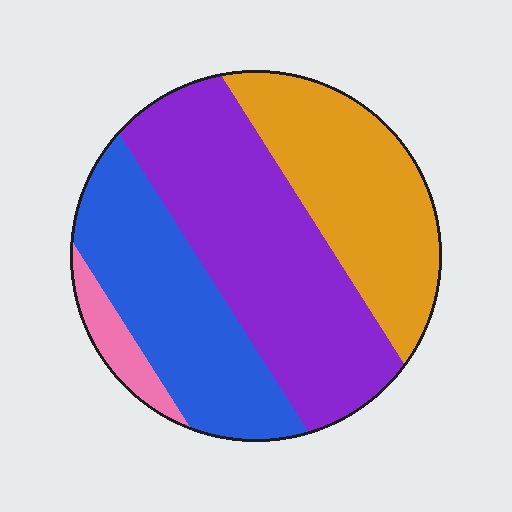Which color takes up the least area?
Pink, at roughly 5%.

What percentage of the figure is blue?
Blue takes up about one quarter (1/4) of the figure.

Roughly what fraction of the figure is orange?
Orange takes up between a quarter and a half of the figure.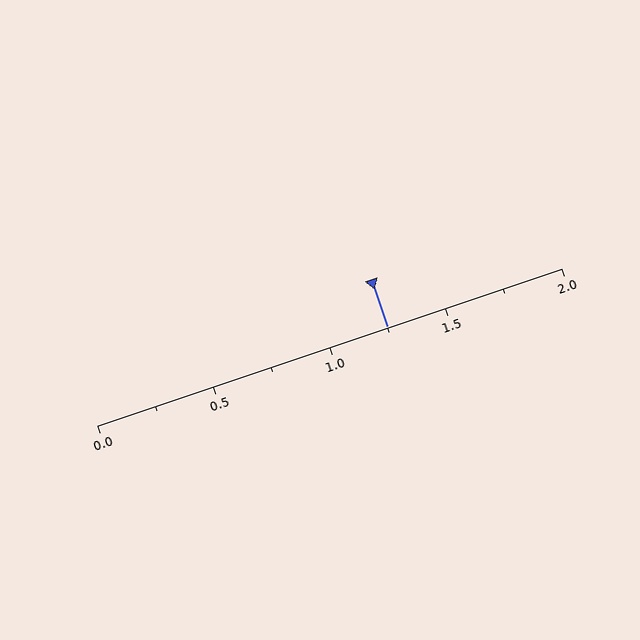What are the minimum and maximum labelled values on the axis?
The axis runs from 0.0 to 2.0.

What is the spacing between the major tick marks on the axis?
The major ticks are spaced 0.5 apart.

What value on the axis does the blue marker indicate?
The marker indicates approximately 1.25.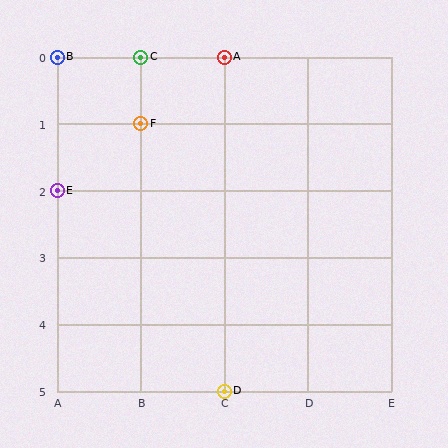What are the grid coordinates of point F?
Point F is at grid coordinates (B, 1).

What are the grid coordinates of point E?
Point E is at grid coordinates (A, 2).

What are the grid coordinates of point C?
Point C is at grid coordinates (B, 0).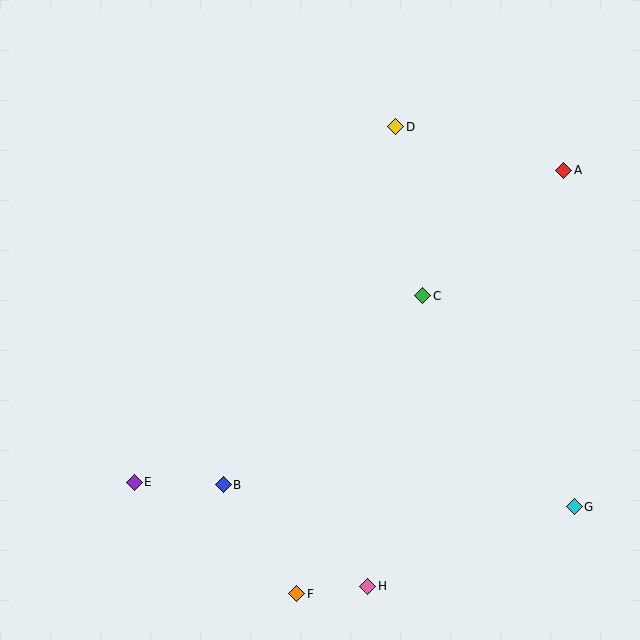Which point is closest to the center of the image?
Point C at (423, 296) is closest to the center.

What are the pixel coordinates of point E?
Point E is at (134, 482).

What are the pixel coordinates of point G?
Point G is at (574, 507).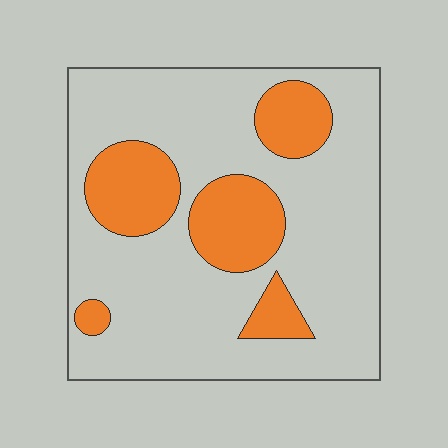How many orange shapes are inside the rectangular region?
5.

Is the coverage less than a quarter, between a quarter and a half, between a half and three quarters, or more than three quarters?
Less than a quarter.